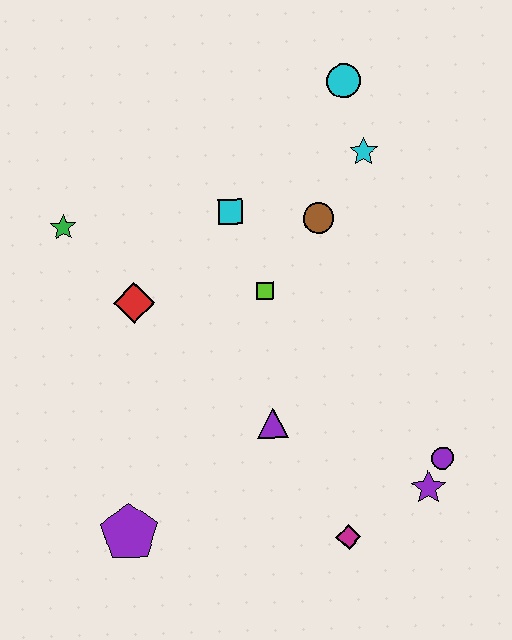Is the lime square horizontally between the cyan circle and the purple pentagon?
Yes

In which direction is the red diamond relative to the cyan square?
The red diamond is to the left of the cyan square.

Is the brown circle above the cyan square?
No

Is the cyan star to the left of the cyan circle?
No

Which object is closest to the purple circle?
The purple star is closest to the purple circle.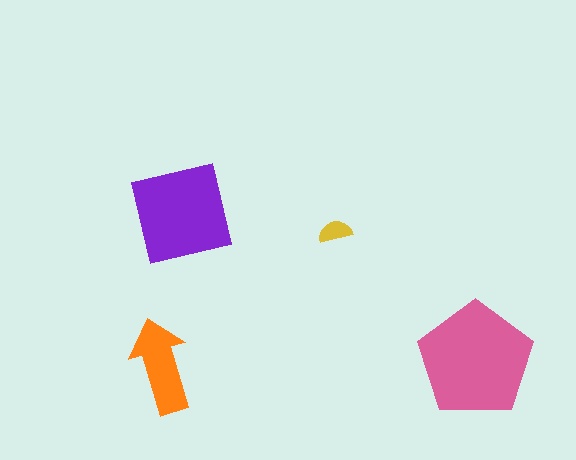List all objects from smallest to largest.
The yellow semicircle, the orange arrow, the purple square, the pink pentagon.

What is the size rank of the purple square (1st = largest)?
2nd.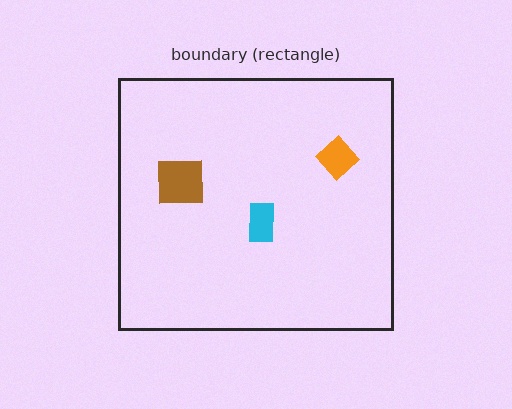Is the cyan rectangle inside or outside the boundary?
Inside.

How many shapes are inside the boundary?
3 inside, 0 outside.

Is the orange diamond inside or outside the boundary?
Inside.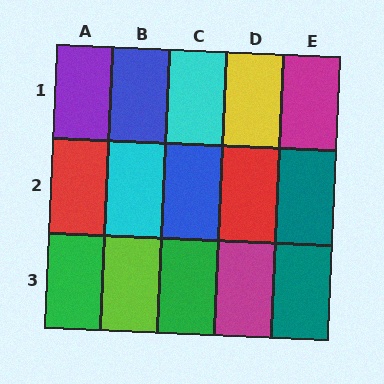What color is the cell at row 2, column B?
Cyan.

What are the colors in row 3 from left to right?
Green, lime, green, magenta, teal.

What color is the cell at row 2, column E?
Teal.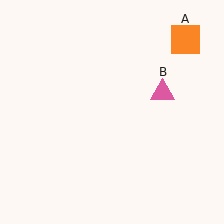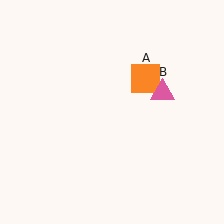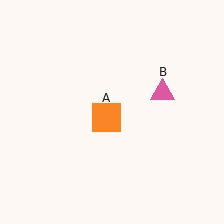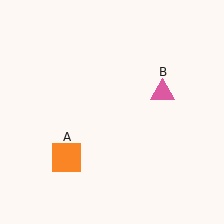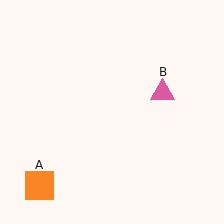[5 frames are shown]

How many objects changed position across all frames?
1 object changed position: orange square (object A).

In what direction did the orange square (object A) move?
The orange square (object A) moved down and to the left.